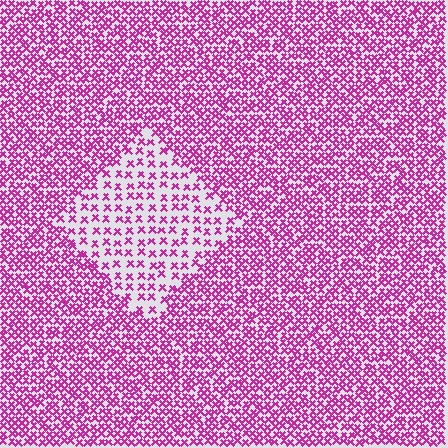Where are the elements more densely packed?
The elements are more densely packed outside the diamond boundary.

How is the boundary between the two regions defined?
The boundary is defined by a change in element density (approximately 2.2x ratio). All elements are the same color, size, and shape.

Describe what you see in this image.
The image contains small magenta elements arranged at two different densities. A diamond-shaped region is visible where the elements are less densely packed than the surrounding area.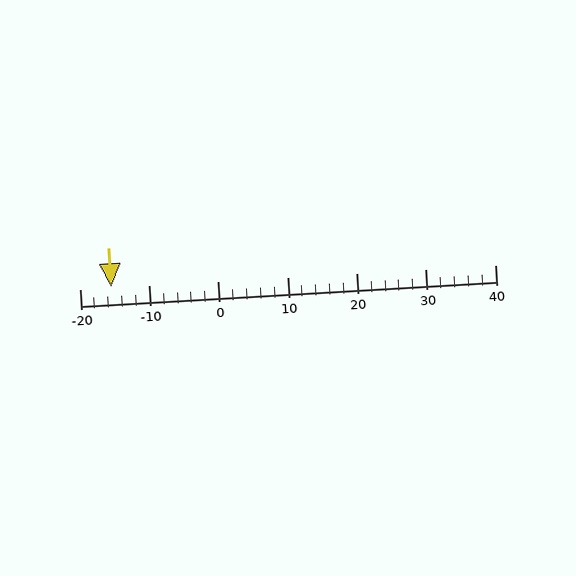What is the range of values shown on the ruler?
The ruler shows values from -20 to 40.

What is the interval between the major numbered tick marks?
The major tick marks are spaced 10 units apart.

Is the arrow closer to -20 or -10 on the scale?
The arrow is closer to -20.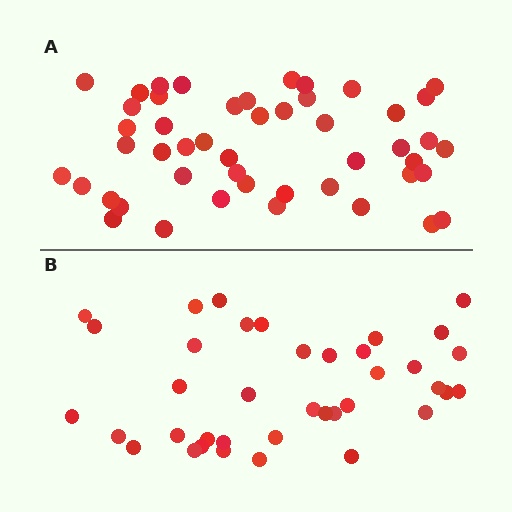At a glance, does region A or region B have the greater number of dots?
Region A (the top region) has more dots.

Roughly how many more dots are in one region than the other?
Region A has roughly 10 or so more dots than region B.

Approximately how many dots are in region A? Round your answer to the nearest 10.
About 50 dots. (The exact count is 48, which rounds to 50.)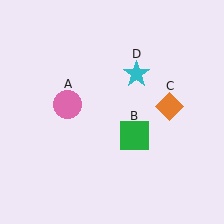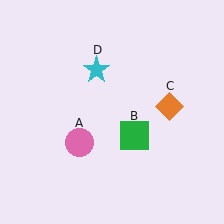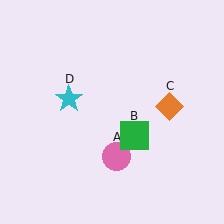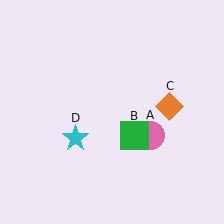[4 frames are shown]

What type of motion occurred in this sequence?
The pink circle (object A), cyan star (object D) rotated counterclockwise around the center of the scene.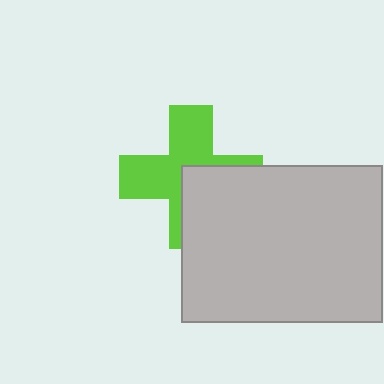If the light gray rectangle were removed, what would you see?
You would see the complete lime cross.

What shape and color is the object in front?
The object in front is a light gray rectangle.